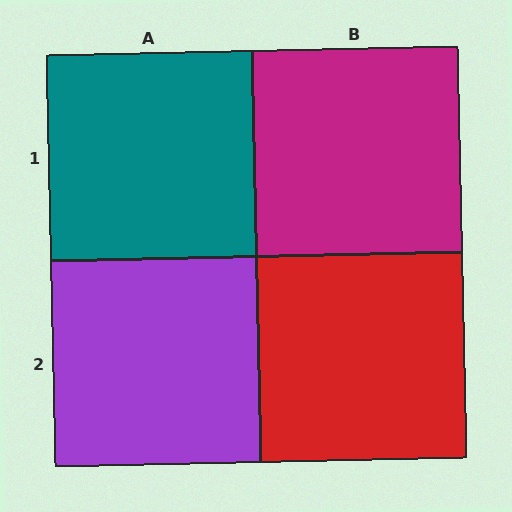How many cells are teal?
1 cell is teal.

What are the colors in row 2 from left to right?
Purple, red.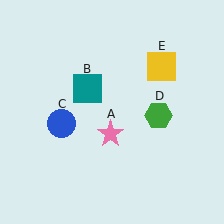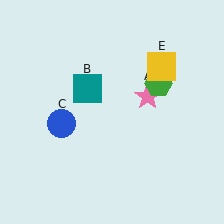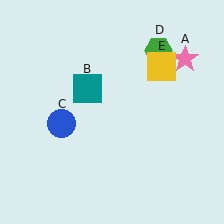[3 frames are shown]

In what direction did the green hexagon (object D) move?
The green hexagon (object D) moved up.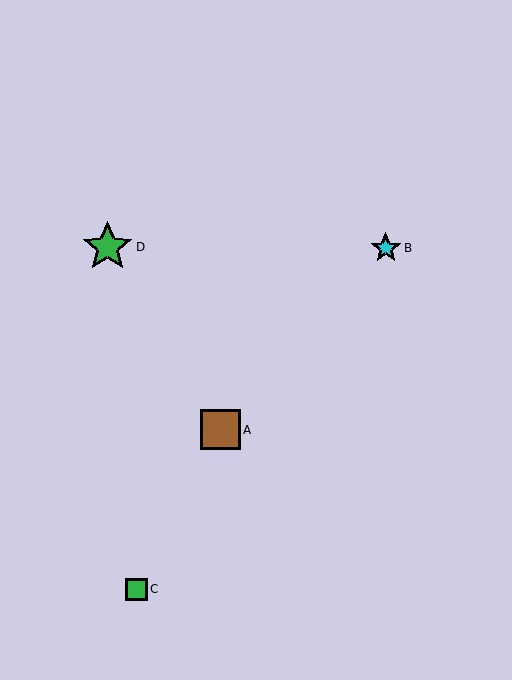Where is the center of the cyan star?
The center of the cyan star is at (386, 248).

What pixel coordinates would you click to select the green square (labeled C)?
Click at (136, 589) to select the green square C.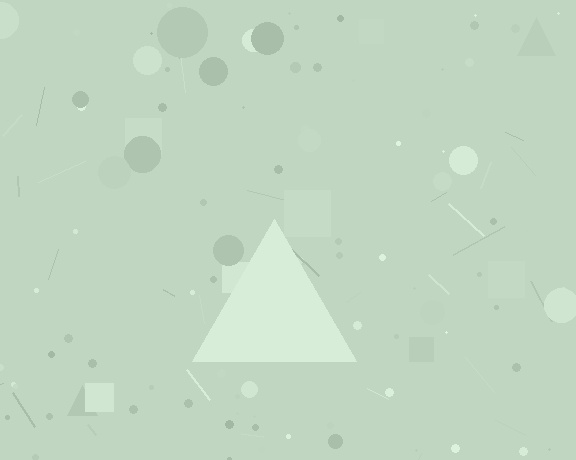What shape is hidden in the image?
A triangle is hidden in the image.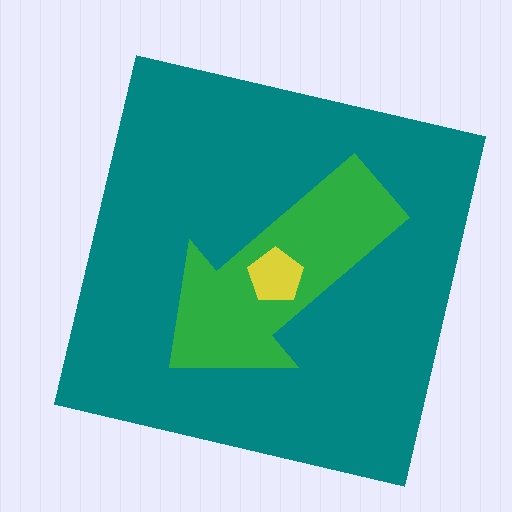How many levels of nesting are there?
3.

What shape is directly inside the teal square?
The green arrow.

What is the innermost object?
The yellow pentagon.